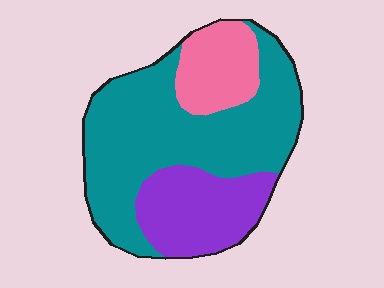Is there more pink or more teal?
Teal.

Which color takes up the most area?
Teal, at roughly 60%.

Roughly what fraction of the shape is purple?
Purple covers around 25% of the shape.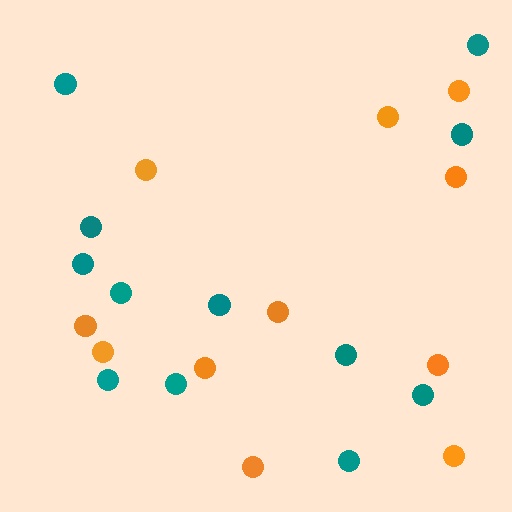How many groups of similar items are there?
There are 2 groups: one group of orange circles (11) and one group of teal circles (12).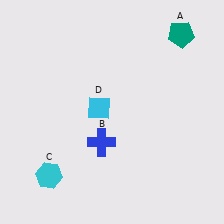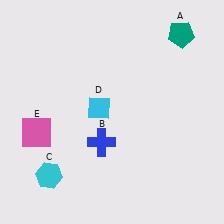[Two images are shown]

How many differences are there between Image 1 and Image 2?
There is 1 difference between the two images.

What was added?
A pink square (E) was added in Image 2.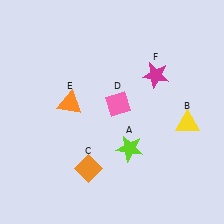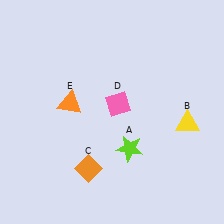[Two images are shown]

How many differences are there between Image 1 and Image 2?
There is 1 difference between the two images.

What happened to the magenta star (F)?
The magenta star (F) was removed in Image 2. It was in the top-right area of Image 1.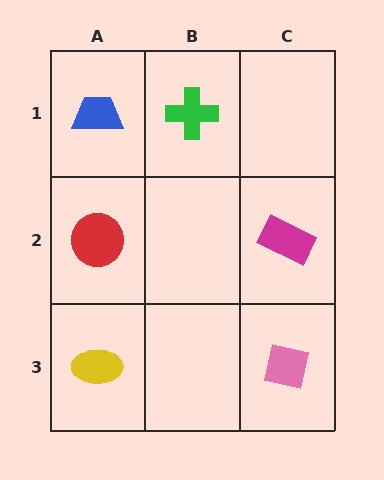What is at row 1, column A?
A blue trapezoid.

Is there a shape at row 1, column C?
No, that cell is empty.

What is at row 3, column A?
A yellow ellipse.